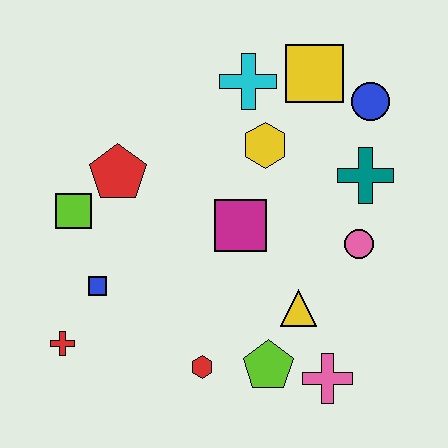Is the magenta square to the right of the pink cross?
No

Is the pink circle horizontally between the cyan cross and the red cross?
No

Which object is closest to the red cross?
The blue square is closest to the red cross.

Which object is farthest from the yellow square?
The red cross is farthest from the yellow square.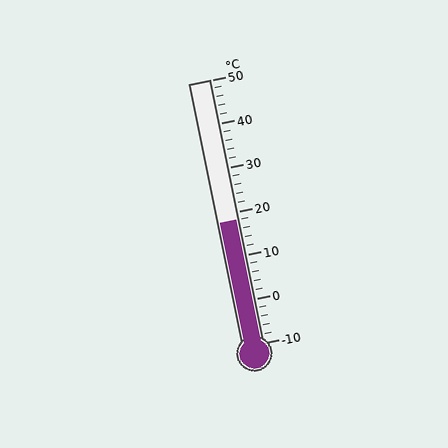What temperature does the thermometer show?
The thermometer shows approximately 18°C.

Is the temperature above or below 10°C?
The temperature is above 10°C.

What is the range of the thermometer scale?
The thermometer scale ranges from -10°C to 50°C.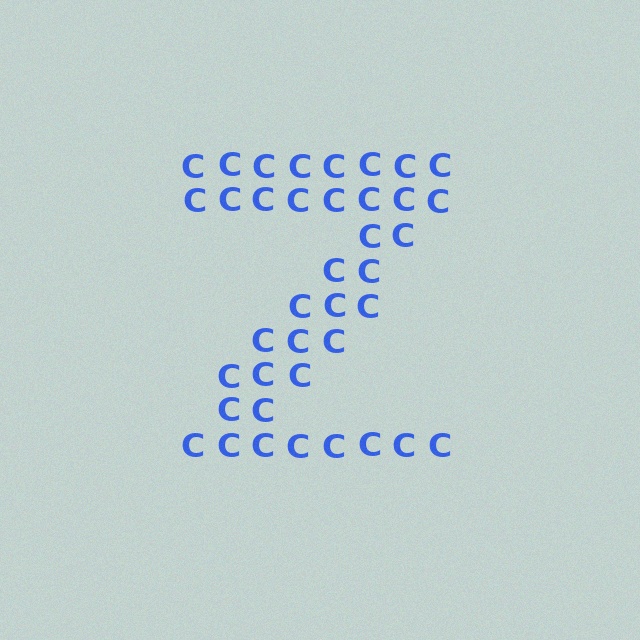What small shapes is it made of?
It is made of small letter C's.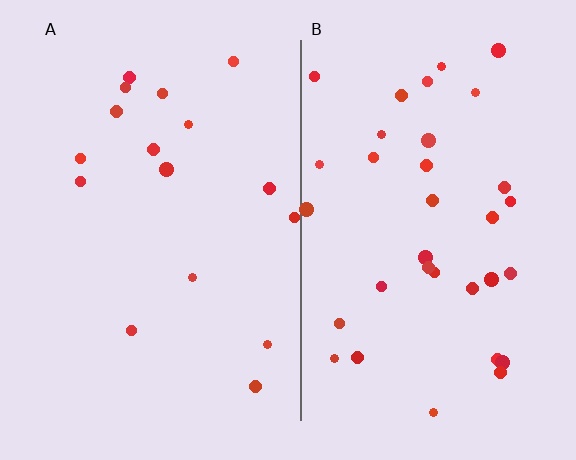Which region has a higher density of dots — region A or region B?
B (the right).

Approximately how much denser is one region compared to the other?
Approximately 2.1× — region B over region A.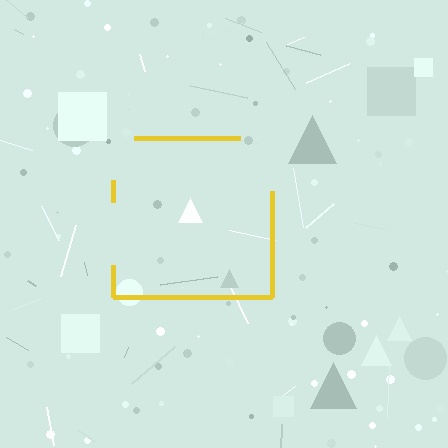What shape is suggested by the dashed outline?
The dashed outline suggests a square.